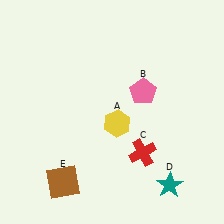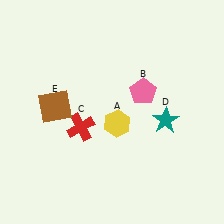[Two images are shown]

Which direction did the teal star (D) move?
The teal star (D) moved up.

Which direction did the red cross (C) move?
The red cross (C) moved left.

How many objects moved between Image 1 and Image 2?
3 objects moved between the two images.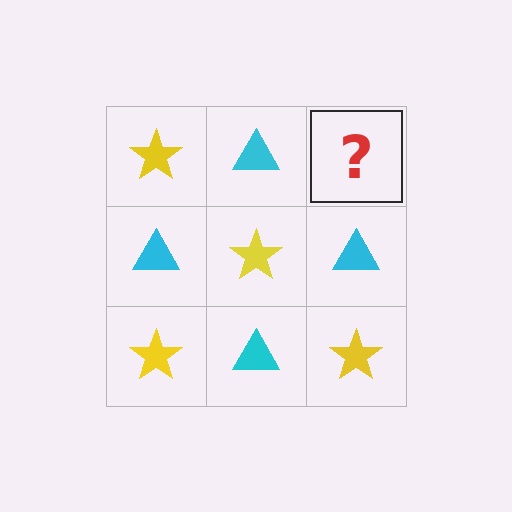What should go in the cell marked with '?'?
The missing cell should contain a yellow star.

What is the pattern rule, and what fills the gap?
The rule is that it alternates yellow star and cyan triangle in a checkerboard pattern. The gap should be filled with a yellow star.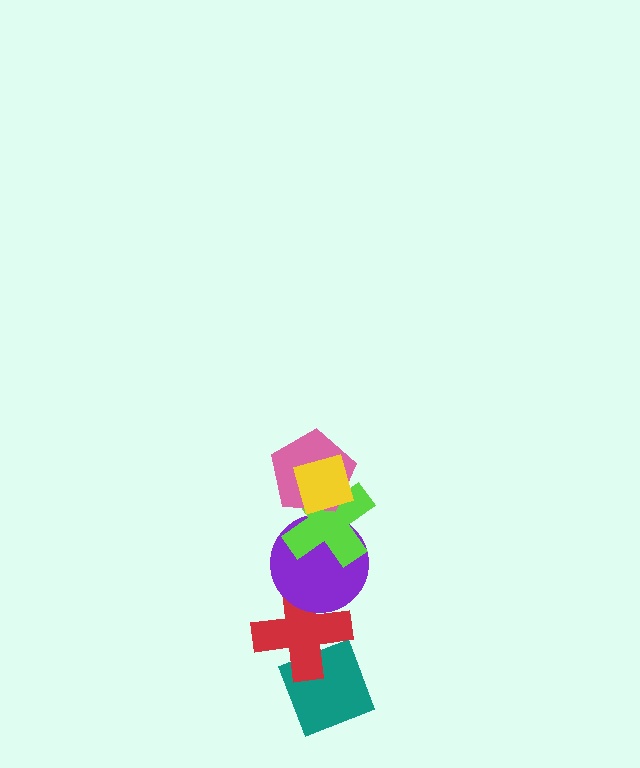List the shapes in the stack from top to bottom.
From top to bottom: the yellow diamond, the pink pentagon, the lime cross, the purple circle, the red cross, the teal diamond.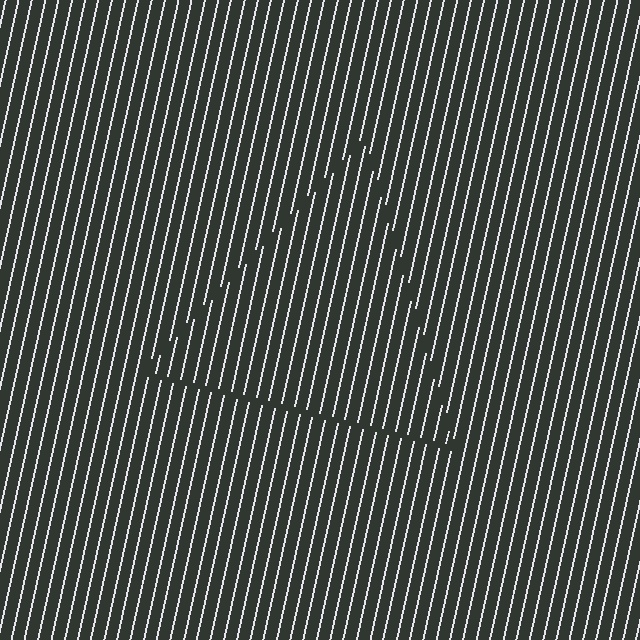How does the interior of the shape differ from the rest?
The interior of the shape contains the same grating, shifted by half a period — the contour is defined by the phase discontinuity where line-ends from the inner and outer gratings abut.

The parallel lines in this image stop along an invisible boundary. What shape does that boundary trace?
An illusory triangle. The interior of the shape contains the same grating, shifted by half a period — the contour is defined by the phase discontinuity where line-ends from the inner and outer gratings abut.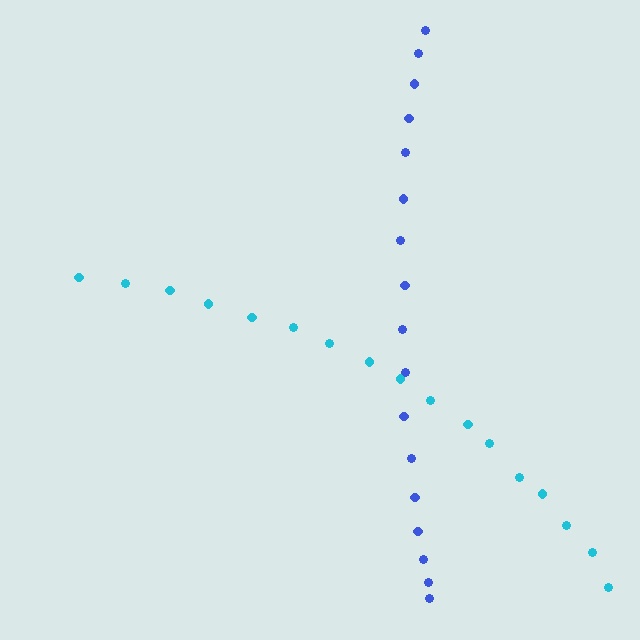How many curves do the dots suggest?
There are 2 distinct paths.